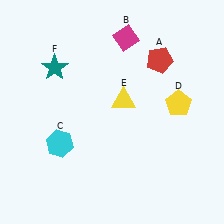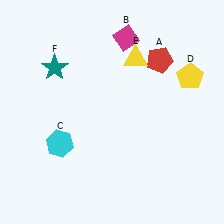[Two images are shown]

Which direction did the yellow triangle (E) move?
The yellow triangle (E) moved up.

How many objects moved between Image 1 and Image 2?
2 objects moved between the two images.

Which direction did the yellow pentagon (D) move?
The yellow pentagon (D) moved up.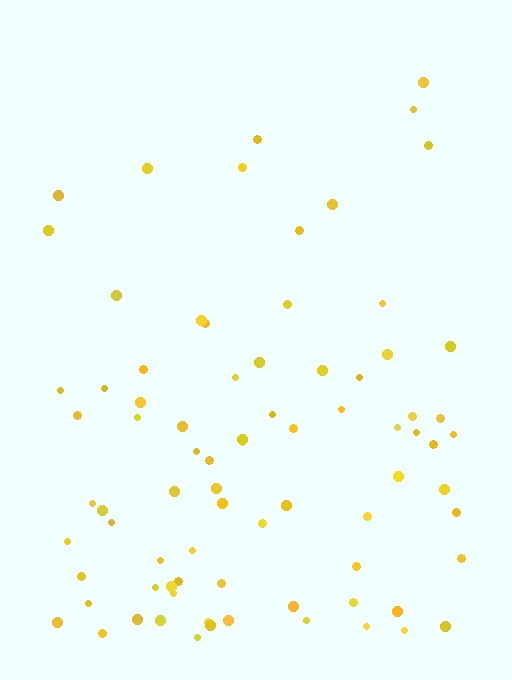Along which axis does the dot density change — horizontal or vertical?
Vertical.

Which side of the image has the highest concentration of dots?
The bottom.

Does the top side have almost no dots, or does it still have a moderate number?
Still a moderate number, just noticeably fewer than the bottom.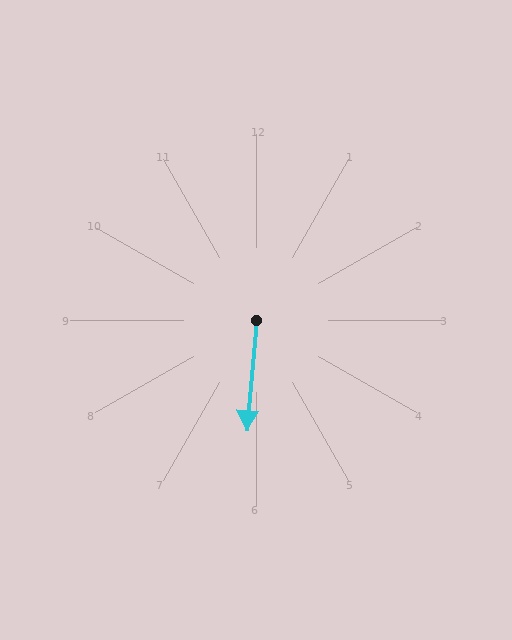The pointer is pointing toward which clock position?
Roughly 6 o'clock.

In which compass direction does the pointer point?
South.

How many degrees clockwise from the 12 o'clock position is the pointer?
Approximately 185 degrees.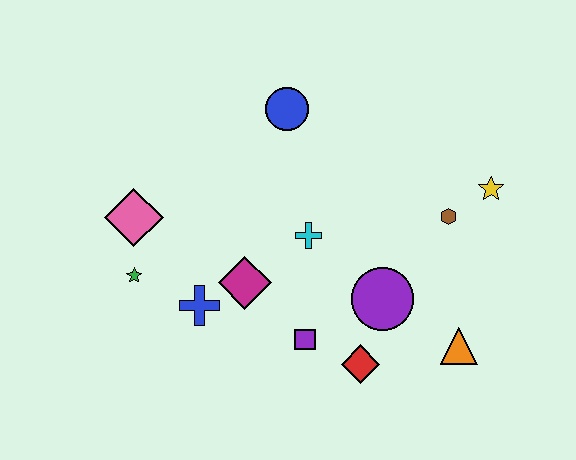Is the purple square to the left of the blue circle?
No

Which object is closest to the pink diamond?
The green star is closest to the pink diamond.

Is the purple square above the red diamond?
Yes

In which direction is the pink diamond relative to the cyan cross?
The pink diamond is to the left of the cyan cross.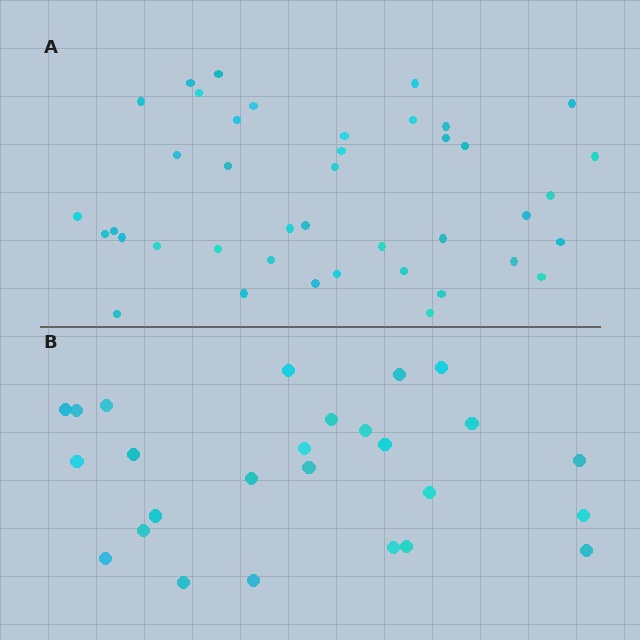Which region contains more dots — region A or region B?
Region A (the top region) has more dots.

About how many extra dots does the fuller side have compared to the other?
Region A has approximately 15 more dots than region B.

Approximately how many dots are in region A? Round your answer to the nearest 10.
About 40 dots. (The exact count is 41, which rounds to 40.)